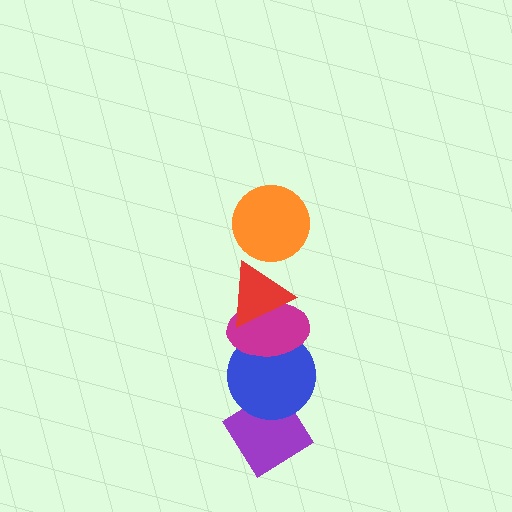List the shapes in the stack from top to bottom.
From top to bottom: the orange circle, the red triangle, the magenta ellipse, the blue circle, the purple diamond.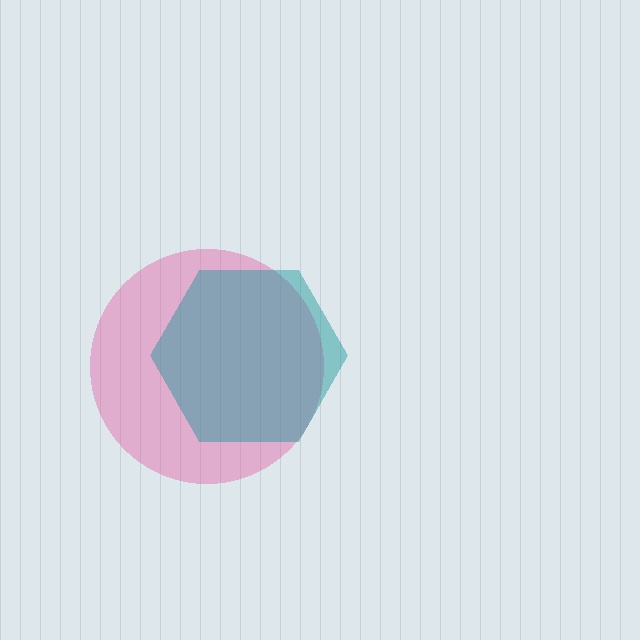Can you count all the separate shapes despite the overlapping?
Yes, there are 2 separate shapes.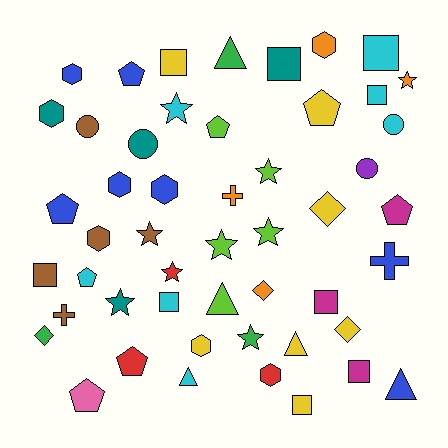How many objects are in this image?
There are 50 objects.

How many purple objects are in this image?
There is 1 purple object.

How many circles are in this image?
There are 4 circles.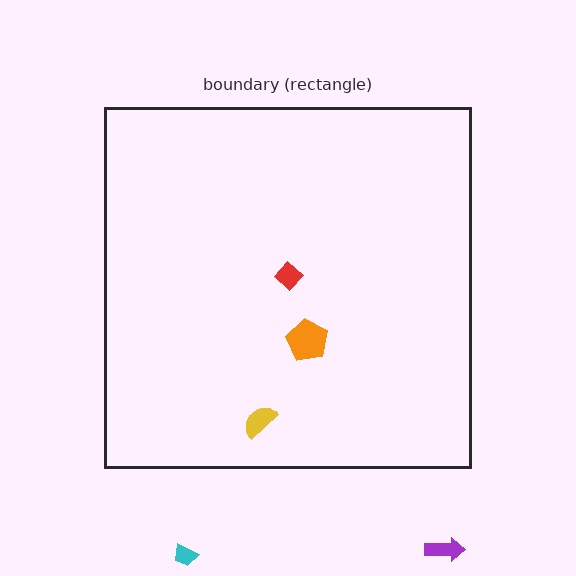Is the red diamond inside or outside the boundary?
Inside.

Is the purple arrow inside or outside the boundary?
Outside.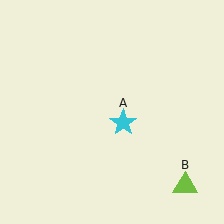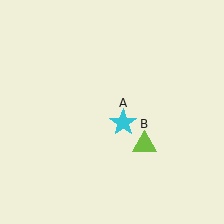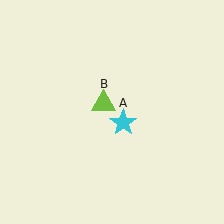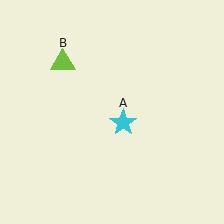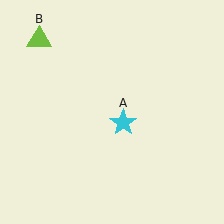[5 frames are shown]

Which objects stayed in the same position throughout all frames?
Cyan star (object A) remained stationary.